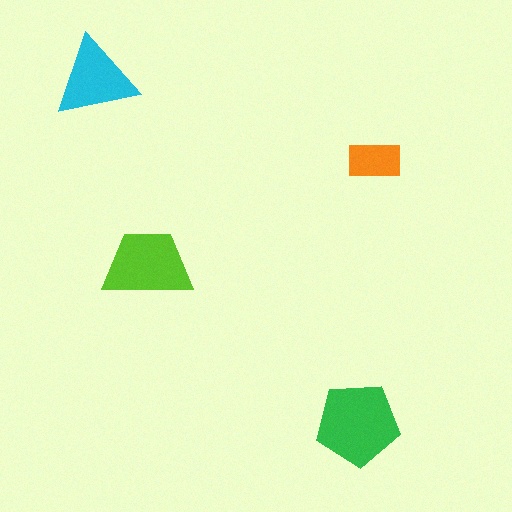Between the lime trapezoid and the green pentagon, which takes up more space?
The green pentagon.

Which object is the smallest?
The orange rectangle.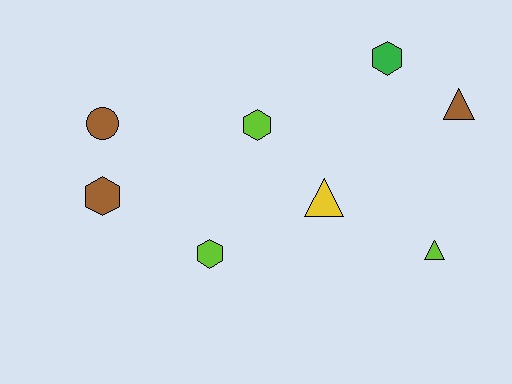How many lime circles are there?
There are no lime circles.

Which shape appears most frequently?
Hexagon, with 4 objects.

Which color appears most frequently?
Lime, with 3 objects.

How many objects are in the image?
There are 8 objects.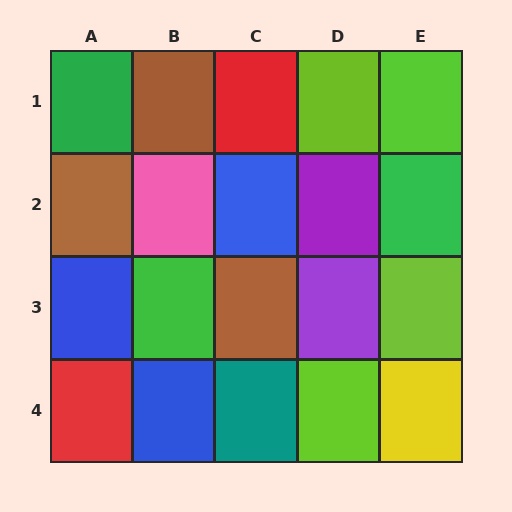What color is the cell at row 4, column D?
Lime.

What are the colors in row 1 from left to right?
Green, brown, red, lime, lime.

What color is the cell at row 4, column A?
Red.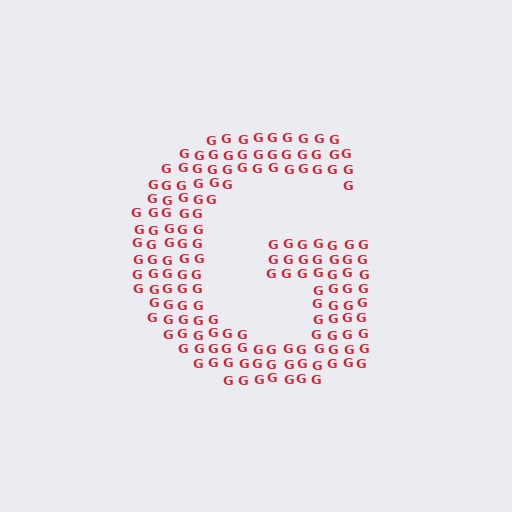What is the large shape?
The large shape is the letter G.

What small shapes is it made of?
It is made of small letter G's.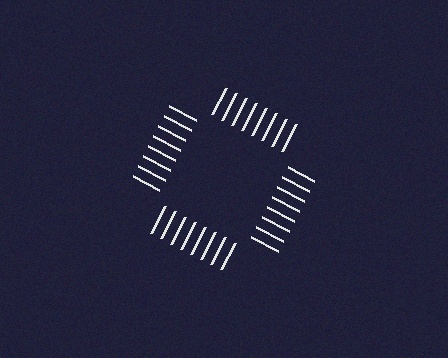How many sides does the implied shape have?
4 sides — the line-ends trace a square.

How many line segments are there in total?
32 — 8 along each of the 4 edges.